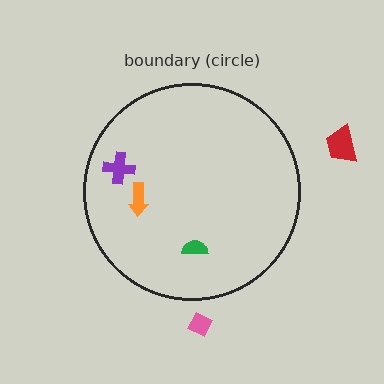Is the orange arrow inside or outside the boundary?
Inside.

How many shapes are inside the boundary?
3 inside, 2 outside.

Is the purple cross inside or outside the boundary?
Inside.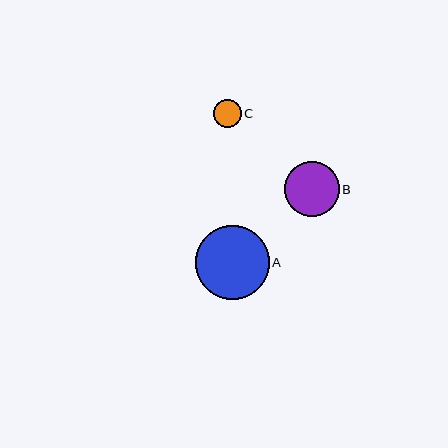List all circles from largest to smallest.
From largest to smallest: A, B, C.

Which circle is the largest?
Circle A is the largest with a size of approximately 74 pixels.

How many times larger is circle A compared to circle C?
Circle A is approximately 2.6 times the size of circle C.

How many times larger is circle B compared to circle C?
Circle B is approximately 2.0 times the size of circle C.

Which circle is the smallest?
Circle C is the smallest with a size of approximately 28 pixels.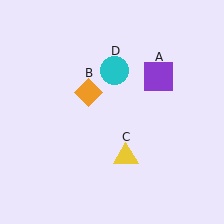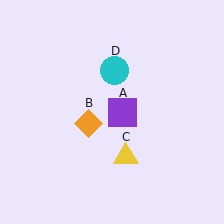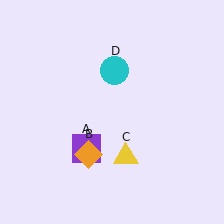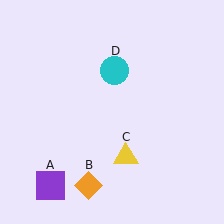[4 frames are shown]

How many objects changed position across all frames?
2 objects changed position: purple square (object A), orange diamond (object B).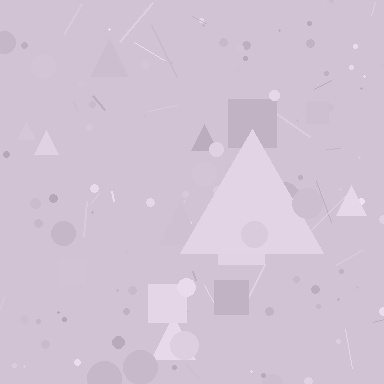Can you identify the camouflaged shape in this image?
The camouflaged shape is a triangle.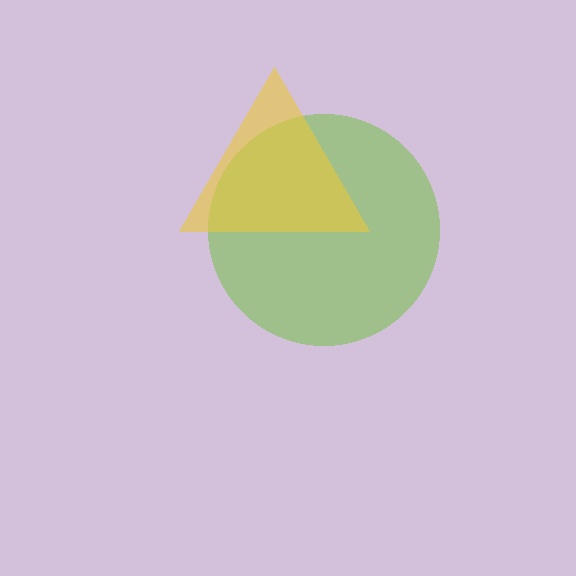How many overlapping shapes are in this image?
There are 2 overlapping shapes in the image.